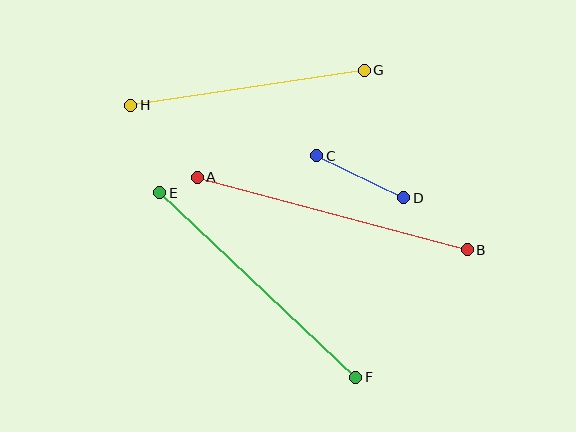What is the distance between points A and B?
The distance is approximately 280 pixels.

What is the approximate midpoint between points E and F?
The midpoint is at approximately (258, 285) pixels.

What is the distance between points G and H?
The distance is approximately 236 pixels.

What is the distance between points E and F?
The distance is approximately 269 pixels.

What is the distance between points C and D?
The distance is approximately 97 pixels.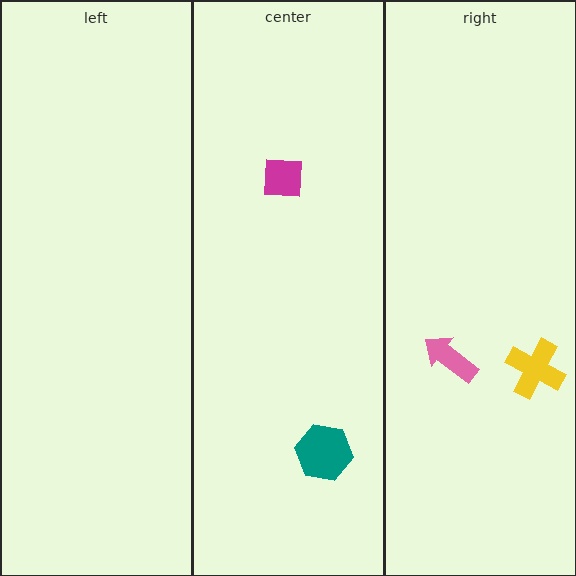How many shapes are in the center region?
2.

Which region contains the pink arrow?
The right region.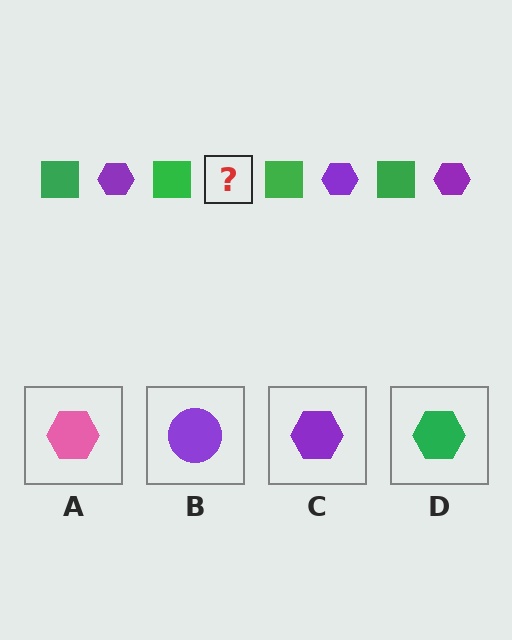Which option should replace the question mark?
Option C.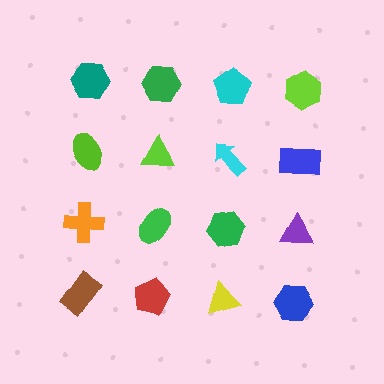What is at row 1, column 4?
A lime hexagon.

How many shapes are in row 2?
4 shapes.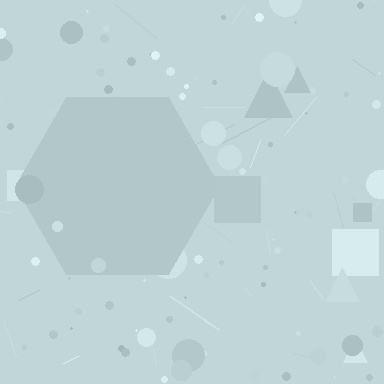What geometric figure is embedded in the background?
A hexagon is embedded in the background.